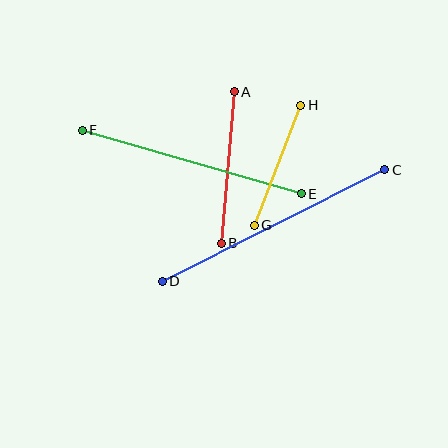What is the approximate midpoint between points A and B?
The midpoint is at approximately (228, 168) pixels.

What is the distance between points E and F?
The distance is approximately 228 pixels.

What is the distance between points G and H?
The distance is approximately 129 pixels.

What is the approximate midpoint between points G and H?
The midpoint is at approximately (277, 165) pixels.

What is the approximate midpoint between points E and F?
The midpoint is at approximately (192, 162) pixels.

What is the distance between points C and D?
The distance is approximately 249 pixels.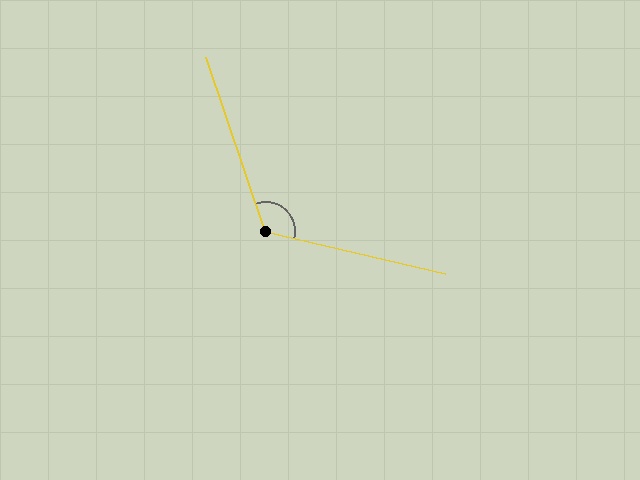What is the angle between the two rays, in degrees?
Approximately 122 degrees.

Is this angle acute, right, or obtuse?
It is obtuse.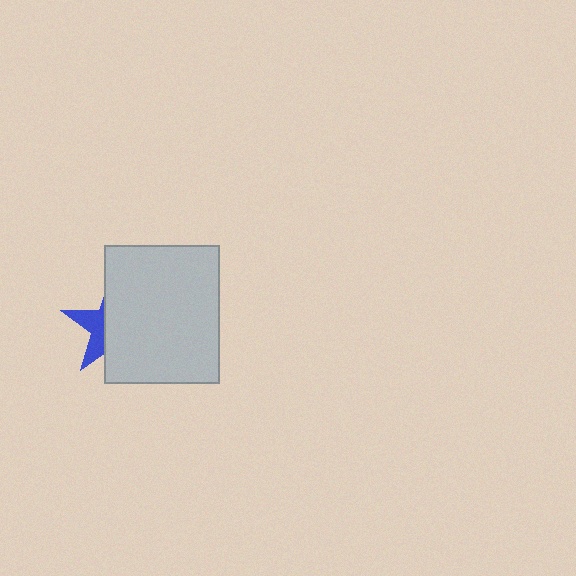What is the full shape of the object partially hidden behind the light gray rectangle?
The partially hidden object is a blue star.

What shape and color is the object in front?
The object in front is a light gray rectangle.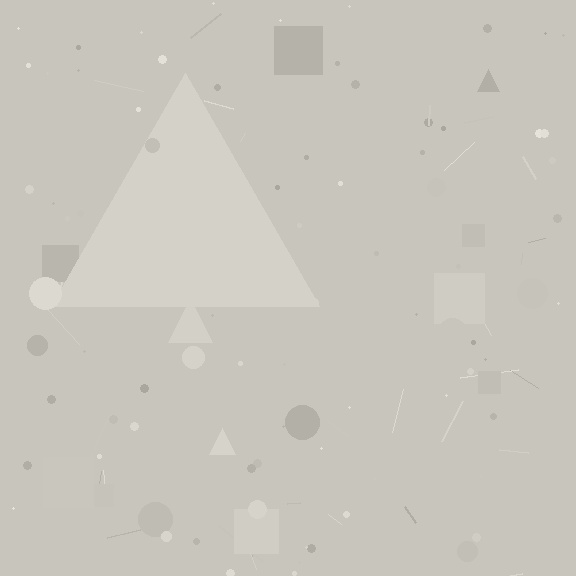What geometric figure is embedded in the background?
A triangle is embedded in the background.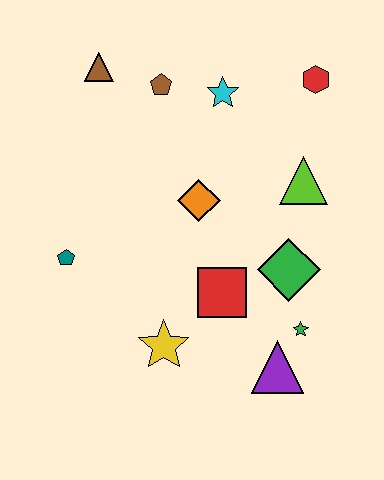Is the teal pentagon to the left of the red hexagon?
Yes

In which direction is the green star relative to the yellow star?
The green star is to the right of the yellow star.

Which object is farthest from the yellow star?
The red hexagon is farthest from the yellow star.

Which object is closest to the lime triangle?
The green diamond is closest to the lime triangle.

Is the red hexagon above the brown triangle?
No